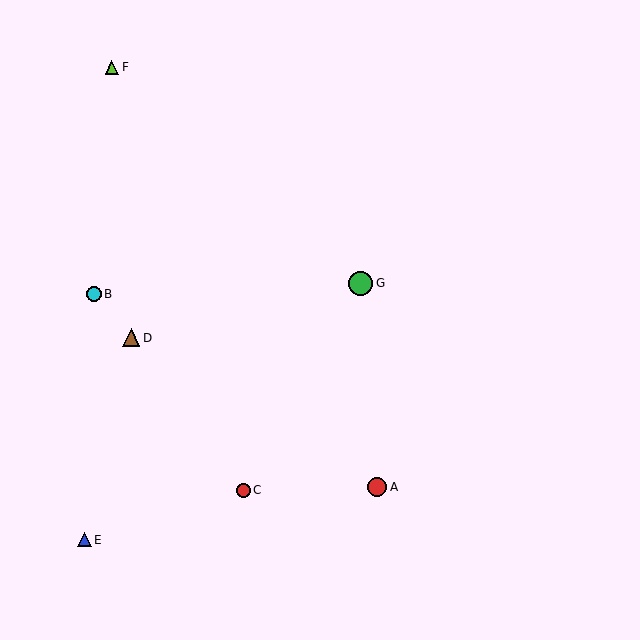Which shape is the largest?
The green circle (labeled G) is the largest.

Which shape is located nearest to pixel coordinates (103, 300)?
The cyan circle (labeled B) at (94, 294) is nearest to that location.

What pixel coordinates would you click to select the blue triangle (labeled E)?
Click at (84, 540) to select the blue triangle E.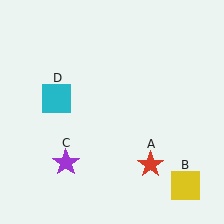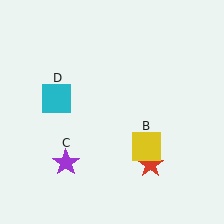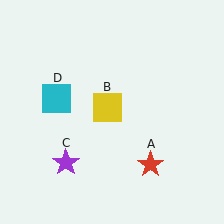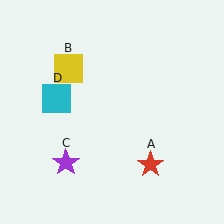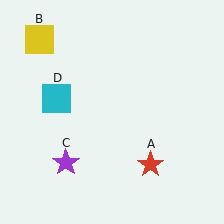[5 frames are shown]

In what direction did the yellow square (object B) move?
The yellow square (object B) moved up and to the left.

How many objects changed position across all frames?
1 object changed position: yellow square (object B).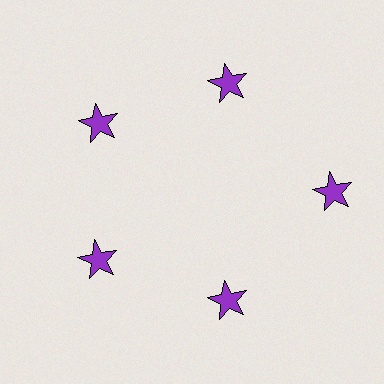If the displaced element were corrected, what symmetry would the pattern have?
It would have 5-fold rotational symmetry — the pattern would map onto itself every 72 degrees.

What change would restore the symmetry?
The symmetry would be restored by moving it inward, back onto the ring so that all 5 stars sit at equal angles and equal distance from the center.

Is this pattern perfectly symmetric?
No. The 5 purple stars are arranged in a ring, but one element near the 3 o'clock position is pushed outward from the center, breaking the 5-fold rotational symmetry.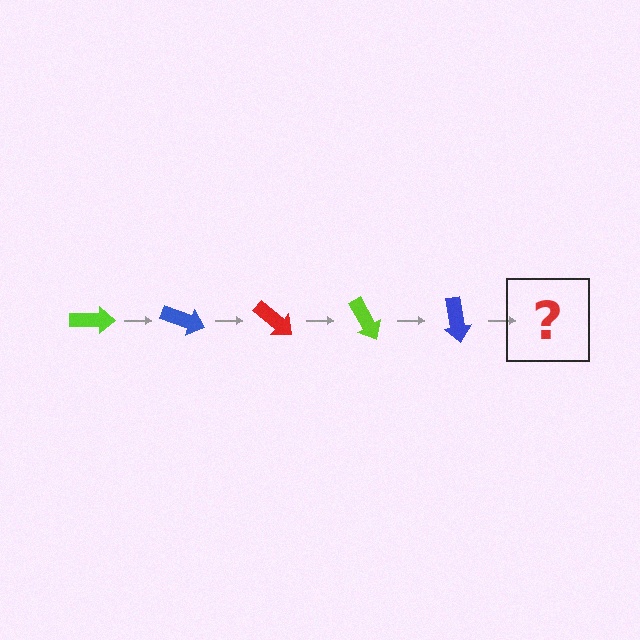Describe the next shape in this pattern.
It should be a red arrow, rotated 100 degrees from the start.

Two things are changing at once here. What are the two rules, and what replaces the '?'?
The two rules are that it rotates 20 degrees each step and the color cycles through lime, blue, and red. The '?' should be a red arrow, rotated 100 degrees from the start.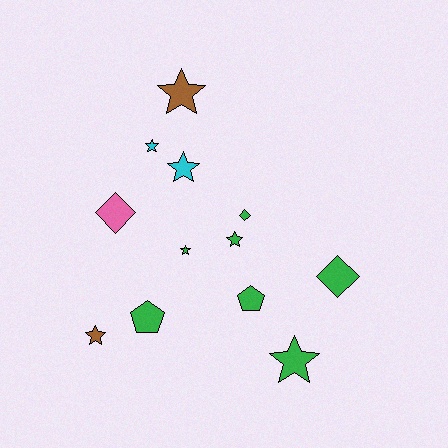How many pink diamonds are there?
There is 1 pink diamond.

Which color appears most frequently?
Green, with 7 objects.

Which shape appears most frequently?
Star, with 7 objects.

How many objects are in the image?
There are 12 objects.